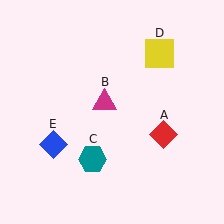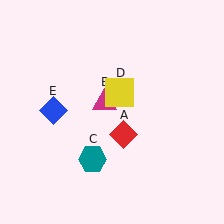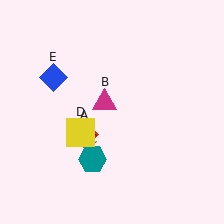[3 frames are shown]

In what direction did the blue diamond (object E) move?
The blue diamond (object E) moved up.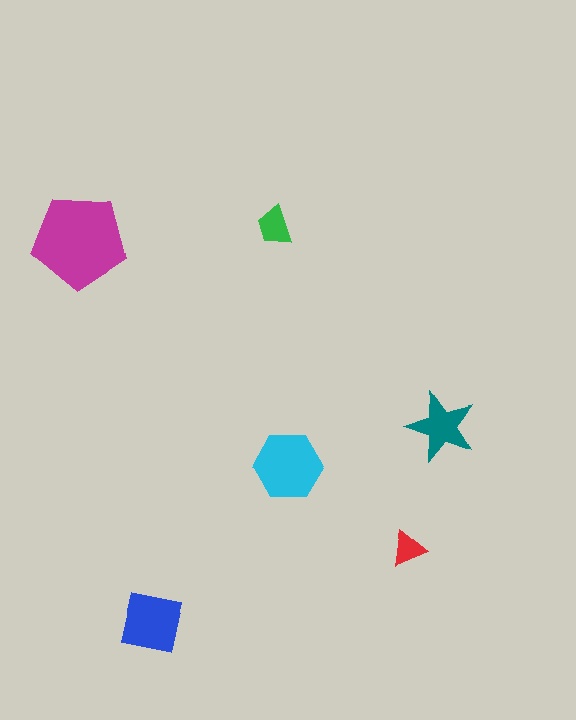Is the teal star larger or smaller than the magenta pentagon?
Smaller.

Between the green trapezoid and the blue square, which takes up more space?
The blue square.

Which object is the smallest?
The red triangle.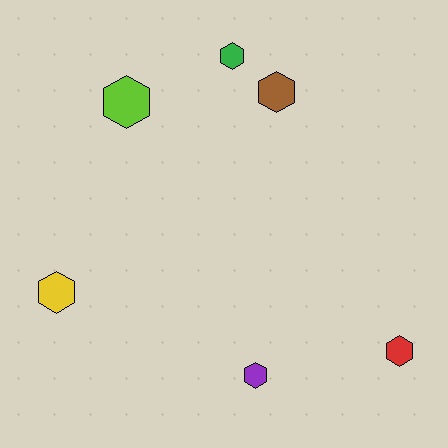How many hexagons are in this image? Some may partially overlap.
There are 6 hexagons.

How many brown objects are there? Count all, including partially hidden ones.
There is 1 brown object.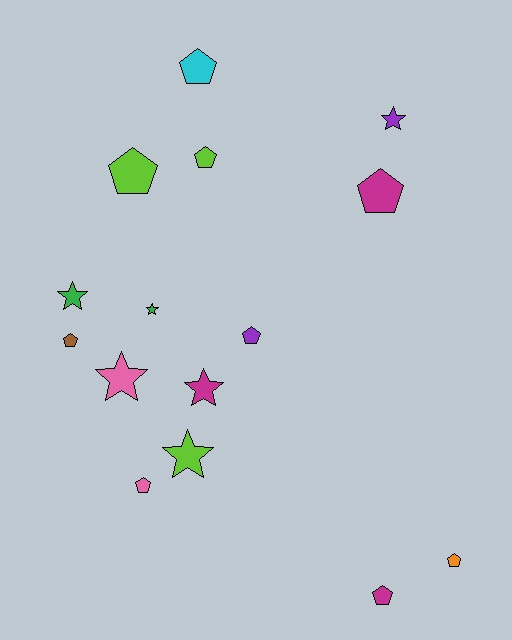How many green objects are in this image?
There are 2 green objects.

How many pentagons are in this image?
There are 9 pentagons.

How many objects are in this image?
There are 15 objects.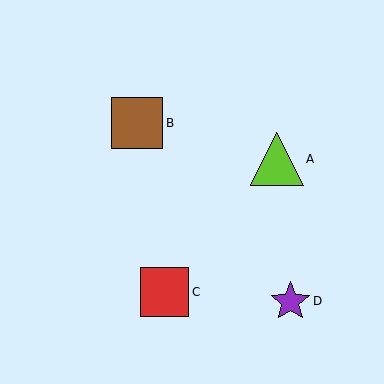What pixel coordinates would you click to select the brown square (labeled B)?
Click at (137, 123) to select the brown square B.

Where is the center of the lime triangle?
The center of the lime triangle is at (277, 159).